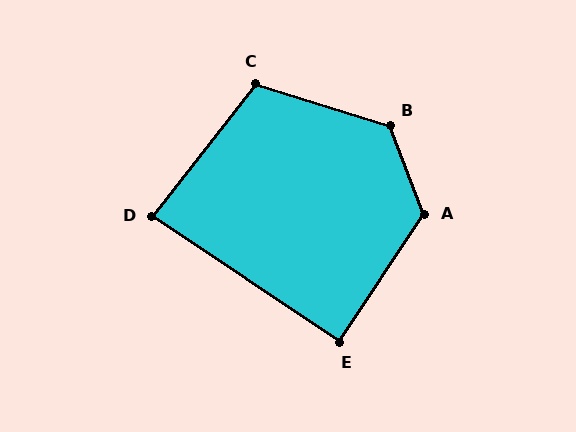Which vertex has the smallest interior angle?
D, at approximately 86 degrees.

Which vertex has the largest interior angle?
B, at approximately 129 degrees.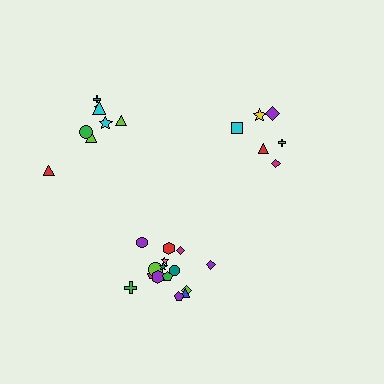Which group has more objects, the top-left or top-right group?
The top-left group.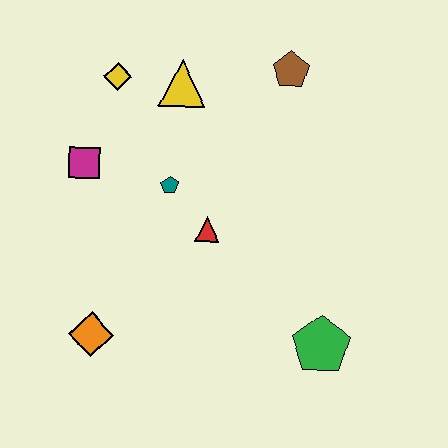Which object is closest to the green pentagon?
The red triangle is closest to the green pentagon.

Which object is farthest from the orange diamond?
The brown pentagon is farthest from the orange diamond.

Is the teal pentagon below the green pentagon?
No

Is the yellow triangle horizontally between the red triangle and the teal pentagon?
Yes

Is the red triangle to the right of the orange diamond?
Yes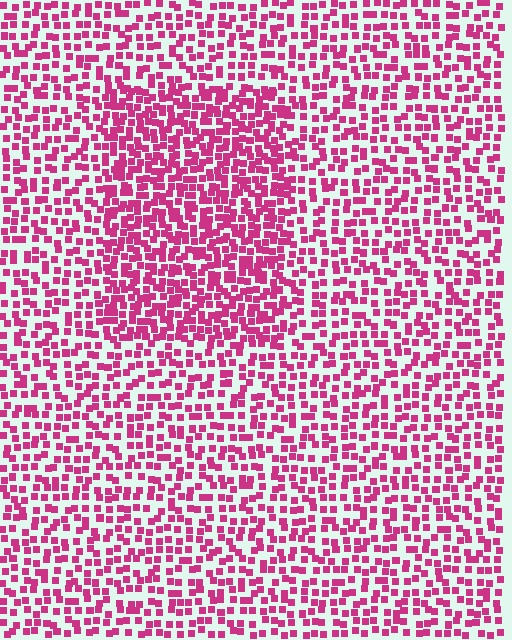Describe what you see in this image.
The image contains small magenta elements arranged at two different densities. A rectangle-shaped region is visible where the elements are more densely packed than the surrounding area.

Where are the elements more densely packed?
The elements are more densely packed inside the rectangle boundary.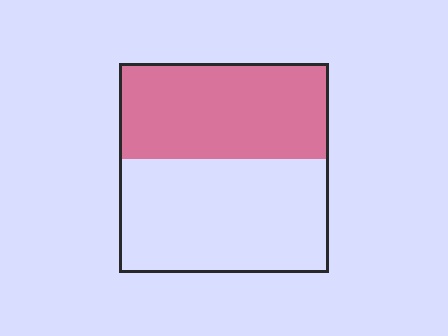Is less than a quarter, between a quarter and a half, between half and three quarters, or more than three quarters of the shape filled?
Between a quarter and a half.